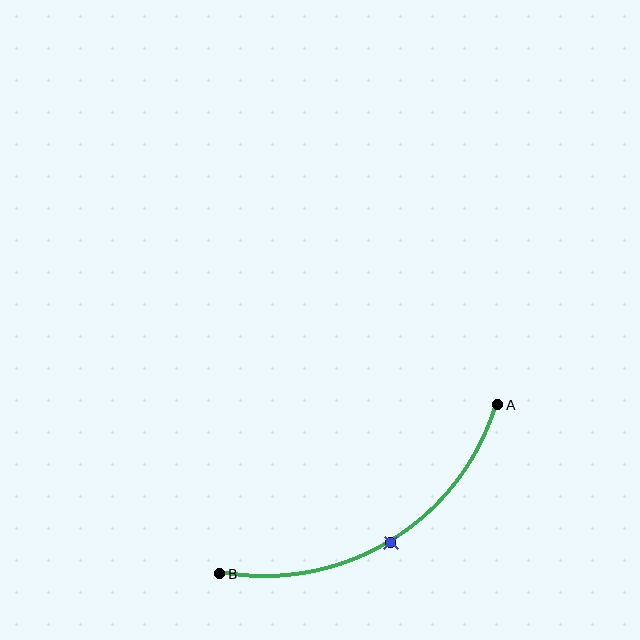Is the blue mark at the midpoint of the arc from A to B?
Yes. The blue mark lies on the arc at equal arc-length from both A and B — it is the arc midpoint.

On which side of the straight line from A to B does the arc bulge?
The arc bulges below the straight line connecting A and B.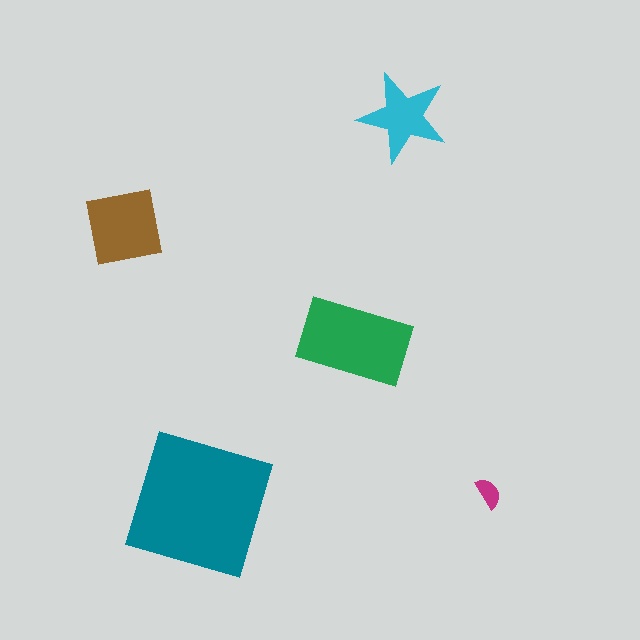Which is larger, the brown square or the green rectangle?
The green rectangle.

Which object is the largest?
The teal square.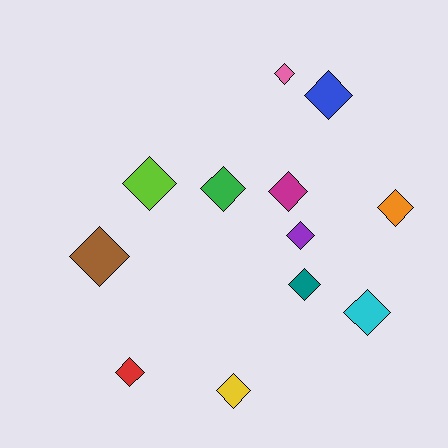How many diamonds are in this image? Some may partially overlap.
There are 12 diamonds.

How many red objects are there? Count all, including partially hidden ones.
There is 1 red object.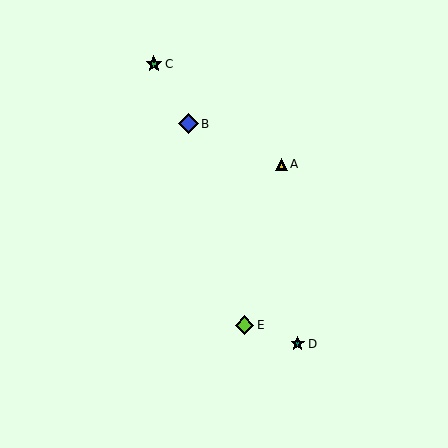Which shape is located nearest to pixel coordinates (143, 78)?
The green star (labeled C) at (154, 64) is nearest to that location.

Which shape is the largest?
The blue diamond (labeled B) is the largest.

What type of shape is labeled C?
Shape C is a green star.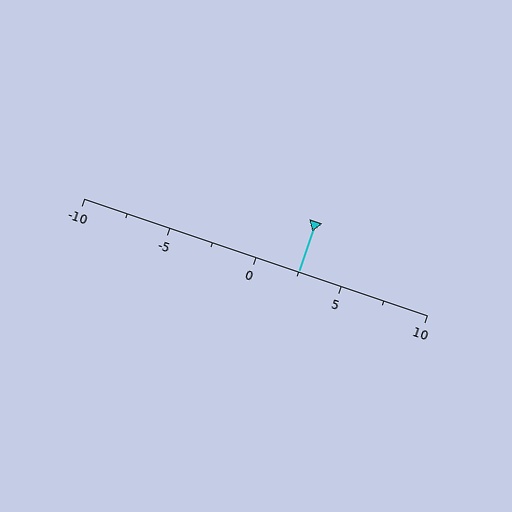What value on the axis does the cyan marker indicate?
The marker indicates approximately 2.5.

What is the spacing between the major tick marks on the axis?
The major ticks are spaced 5 apart.